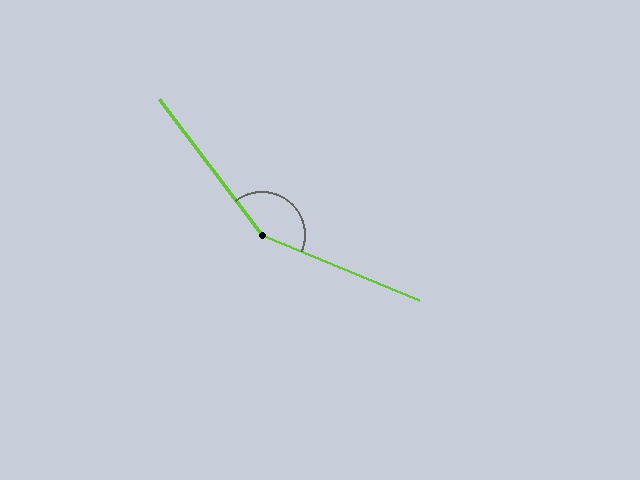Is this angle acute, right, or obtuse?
It is obtuse.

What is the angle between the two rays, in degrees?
Approximately 150 degrees.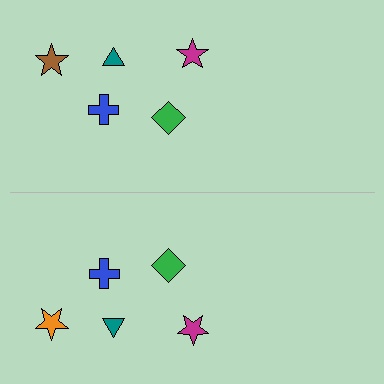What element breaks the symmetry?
The orange star on the bottom side breaks the symmetry — its mirror counterpart is brown.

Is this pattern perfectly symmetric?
No, the pattern is not perfectly symmetric. The orange star on the bottom side breaks the symmetry — its mirror counterpart is brown.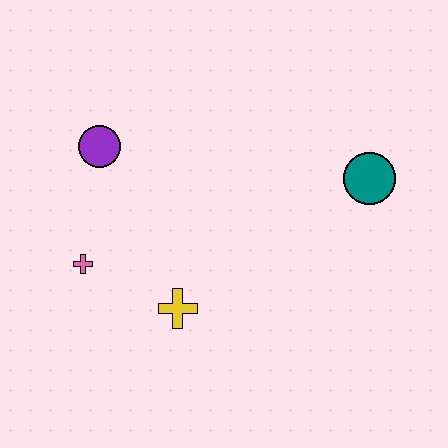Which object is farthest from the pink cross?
The teal circle is farthest from the pink cross.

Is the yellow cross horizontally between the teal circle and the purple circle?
Yes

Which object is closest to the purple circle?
The pink cross is closest to the purple circle.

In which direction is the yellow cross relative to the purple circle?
The yellow cross is below the purple circle.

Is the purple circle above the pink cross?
Yes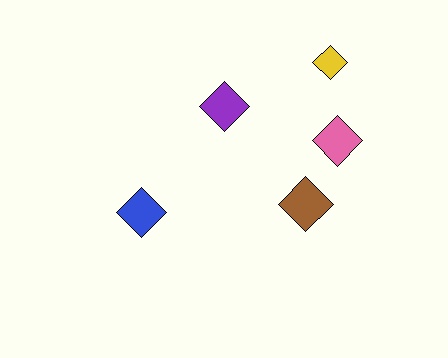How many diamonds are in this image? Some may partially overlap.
There are 5 diamonds.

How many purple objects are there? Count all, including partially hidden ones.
There is 1 purple object.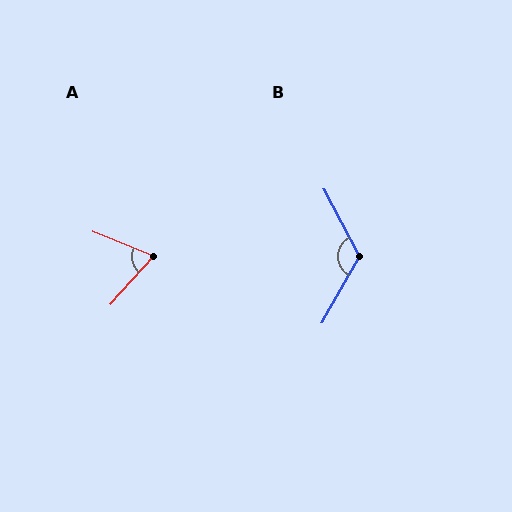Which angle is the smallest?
A, at approximately 70 degrees.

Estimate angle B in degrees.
Approximately 123 degrees.